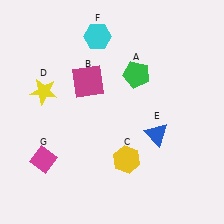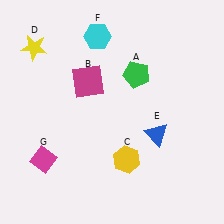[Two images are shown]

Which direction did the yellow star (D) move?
The yellow star (D) moved up.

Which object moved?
The yellow star (D) moved up.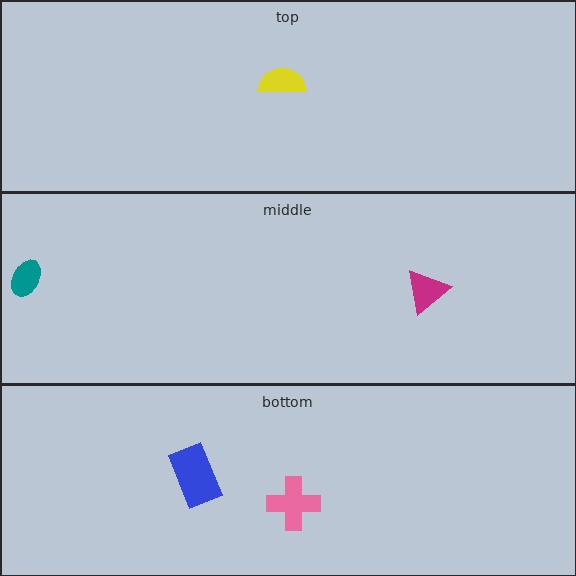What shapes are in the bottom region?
The pink cross, the blue rectangle.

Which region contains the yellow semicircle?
The top region.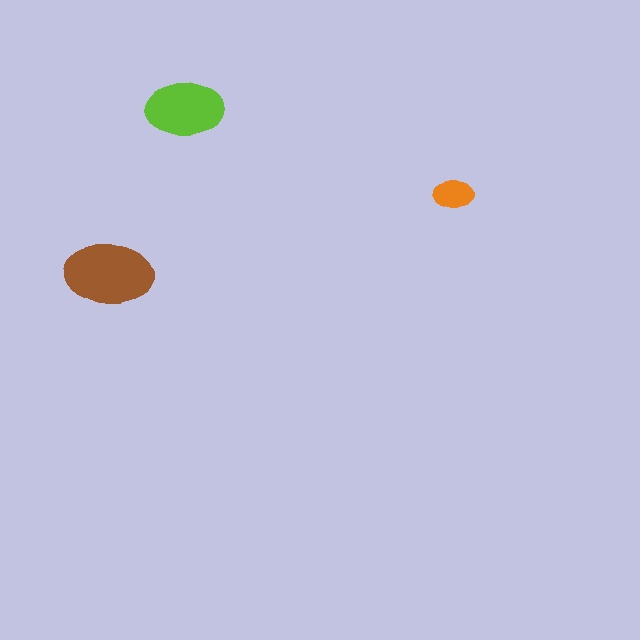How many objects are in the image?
There are 3 objects in the image.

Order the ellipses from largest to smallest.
the brown one, the lime one, the orange one.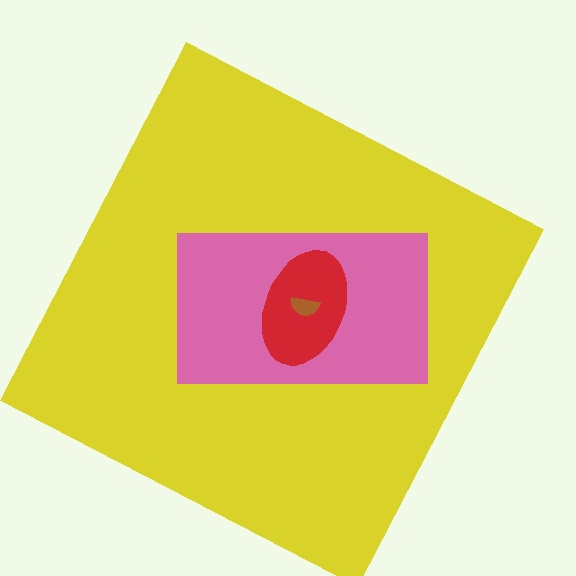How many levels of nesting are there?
4.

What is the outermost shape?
The yellow square.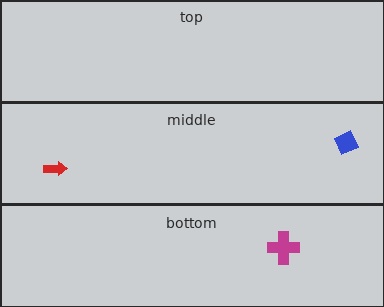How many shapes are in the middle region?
2.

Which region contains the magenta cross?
The bottom region.